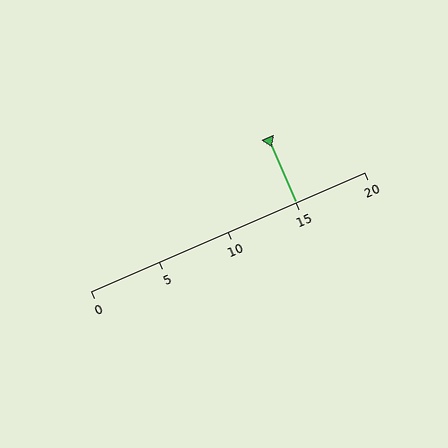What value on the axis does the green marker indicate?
The marker indicates approximately 15.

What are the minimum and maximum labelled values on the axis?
The axis runs from 0 to 20.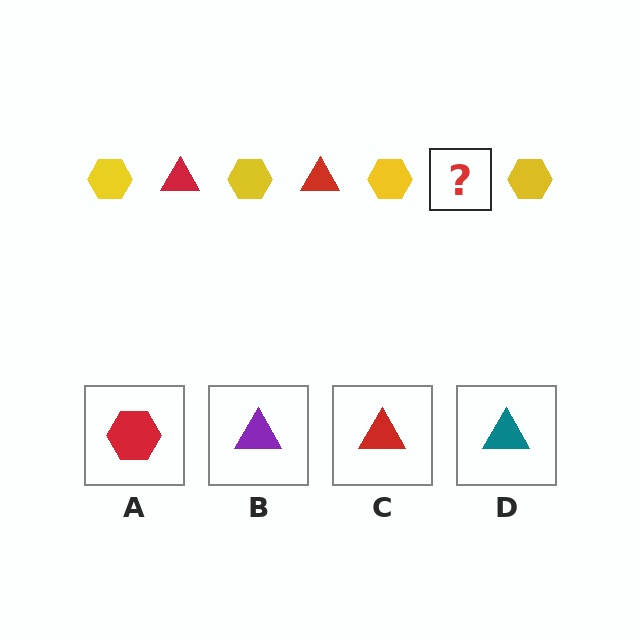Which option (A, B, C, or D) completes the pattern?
C.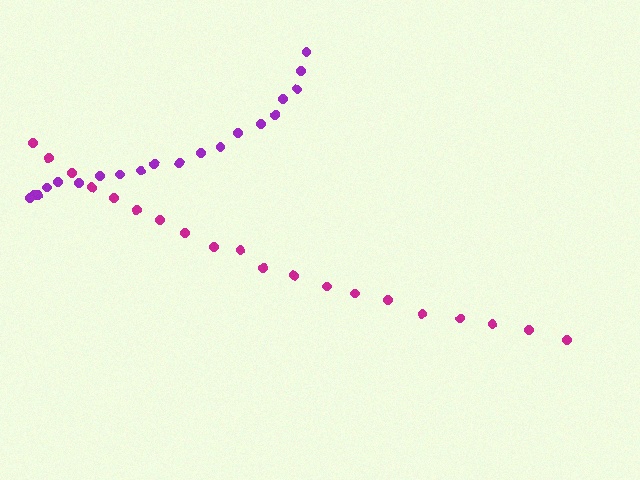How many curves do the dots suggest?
There are 2 distinct paths.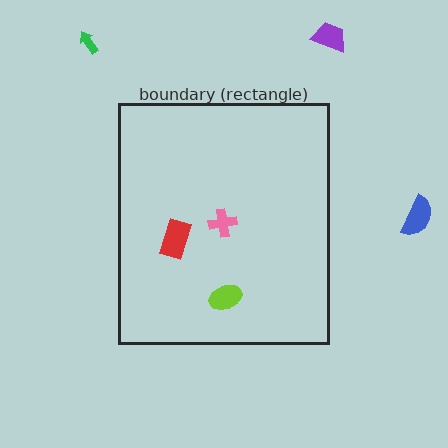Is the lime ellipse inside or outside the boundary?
Inside.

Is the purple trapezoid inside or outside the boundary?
Outside.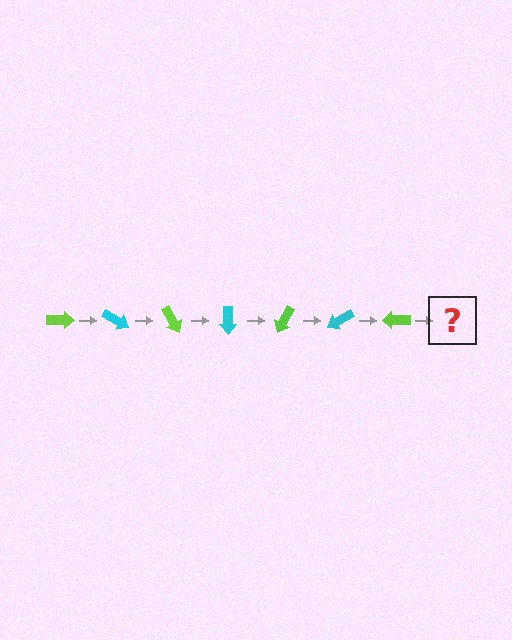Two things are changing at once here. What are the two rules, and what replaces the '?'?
The two rules are that it rotates 30 degrees each step and the color cycles through lime and cyan. The '?' should be a cyan arrow, rotated 210 degrees from the start.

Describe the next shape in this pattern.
It should be a cyan arrow, rotated 210 degrees from the start.